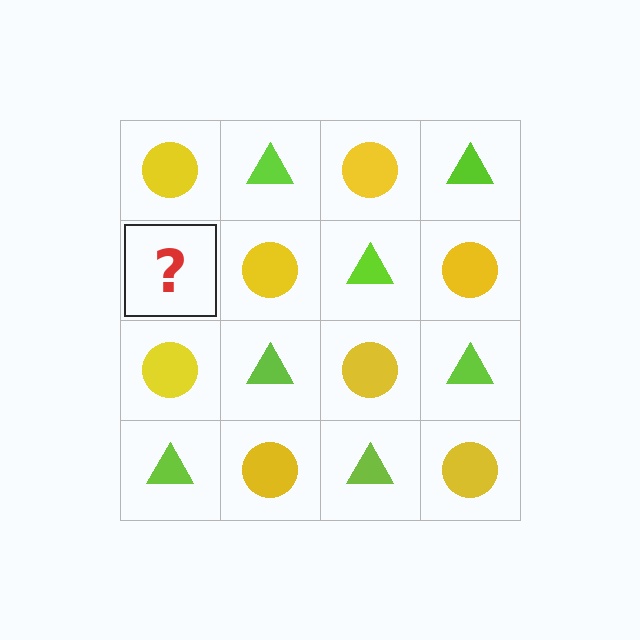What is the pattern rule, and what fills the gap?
The rule is that it alternates yellow circle and lime triangle in a checkerboard pattern. The gap should be filled with a lime triangle.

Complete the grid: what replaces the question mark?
The question mark should be replaced with a lime triangle.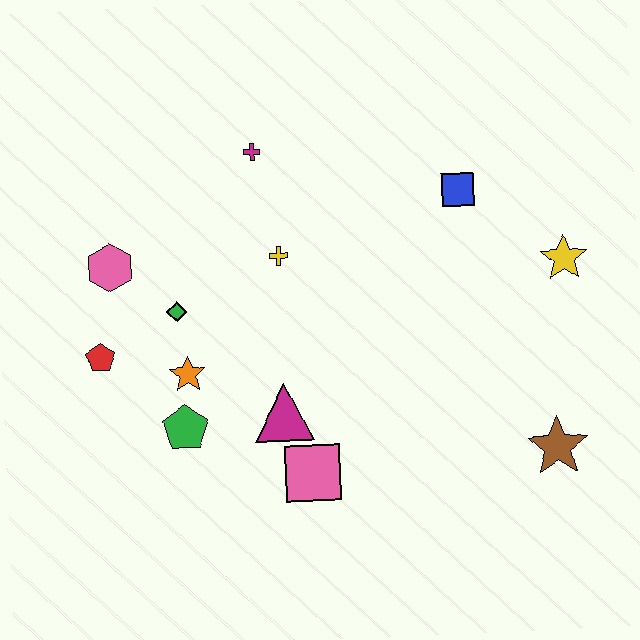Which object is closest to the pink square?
The magenta triangle is closest to the pink square.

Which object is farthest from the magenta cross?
The brown star is farthest from the magenta cross.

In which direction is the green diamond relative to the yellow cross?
The green diamond is to the left of the yellow cross.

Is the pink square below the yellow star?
Yes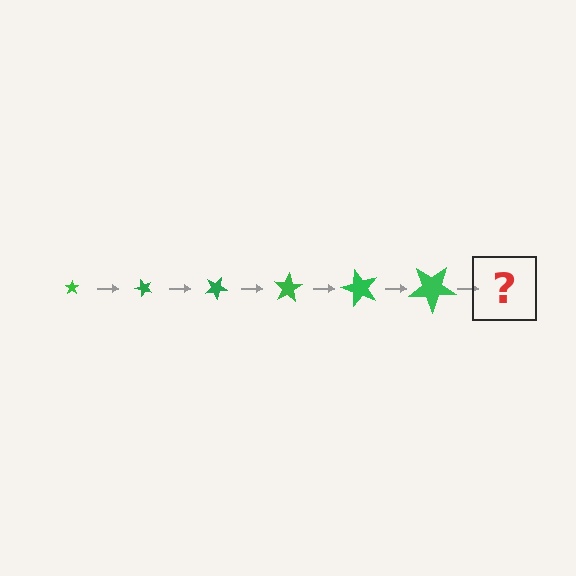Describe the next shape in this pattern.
It should be a star, larger than the previous one and rotated 300 degrees from the start.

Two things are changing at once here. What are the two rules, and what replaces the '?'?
The two rules are that the star grows larger each step and it rotates 50 degrees each step. The '?' should be a star, larger than the previous one and rotated 300 degrees from the start.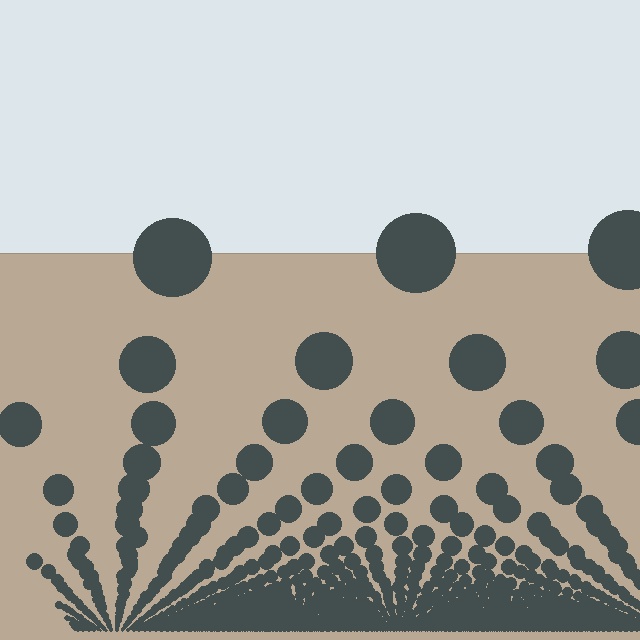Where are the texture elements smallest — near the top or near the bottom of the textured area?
Near the bottom.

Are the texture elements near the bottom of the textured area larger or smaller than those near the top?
Smaller. The gradient is inverted — elements near the bottom are smaller and denser.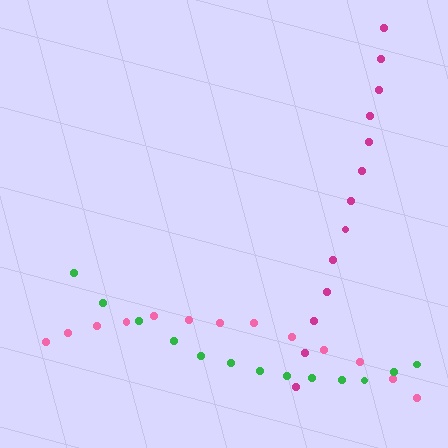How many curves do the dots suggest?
There are 3 distinct paths.